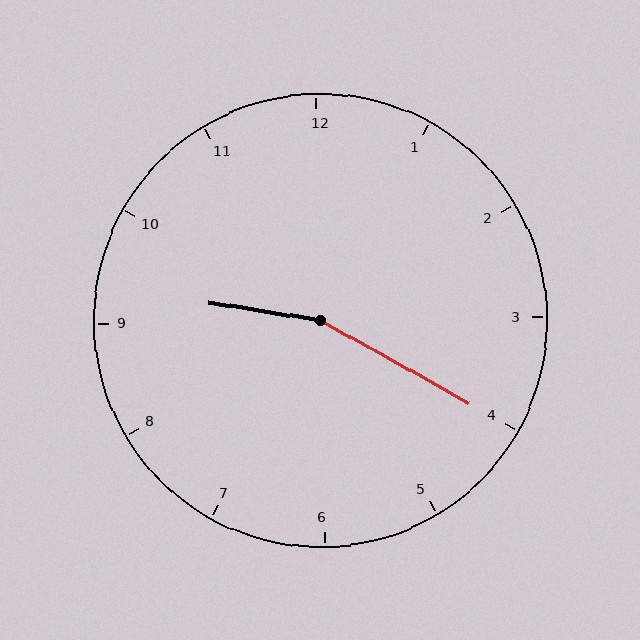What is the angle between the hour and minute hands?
Approximately 160 degrees.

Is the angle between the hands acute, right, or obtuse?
It is obtuse.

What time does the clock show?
9:20.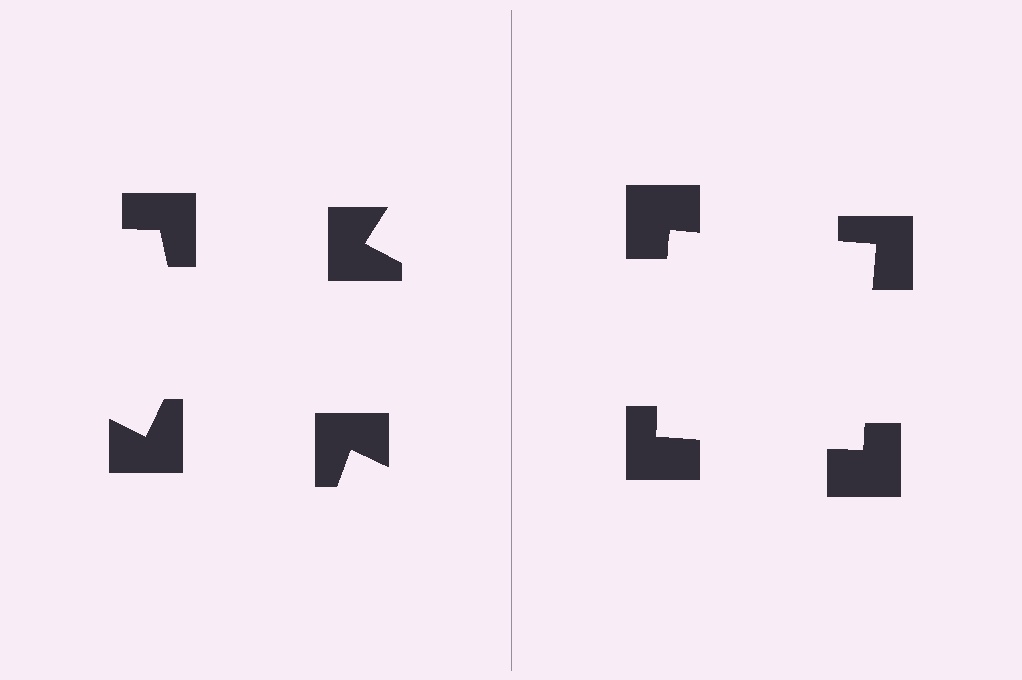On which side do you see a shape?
An illusory square appears on the right side. On the left side the wedge cuts are rotated, so no coherent shape forms.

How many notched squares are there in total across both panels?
8 — 4 on each side.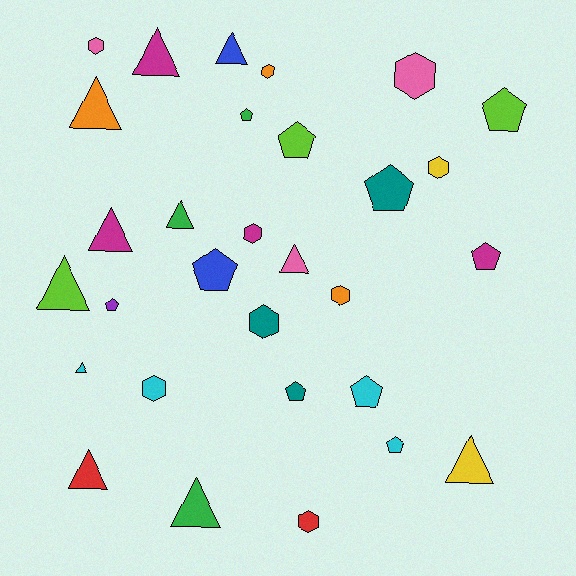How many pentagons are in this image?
There are 10 pentagons.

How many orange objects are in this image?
There are 3 orange objects.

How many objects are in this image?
There are 30 objects.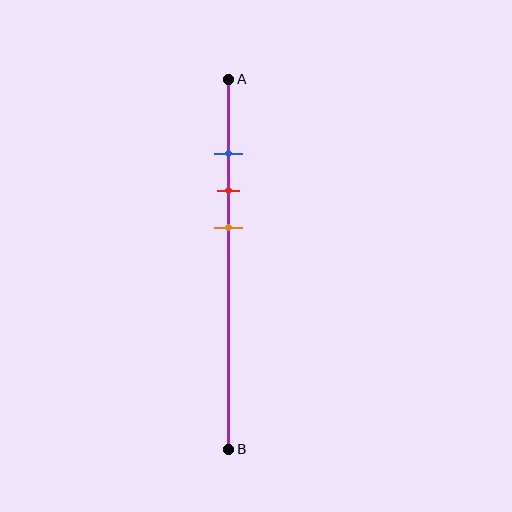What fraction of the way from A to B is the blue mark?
The blue mark is approximately 20% (0.2) of the way from A to B.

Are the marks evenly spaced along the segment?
Yes, the marks are approximately evenly spaced.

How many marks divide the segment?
There are 3 marks dividing the segment.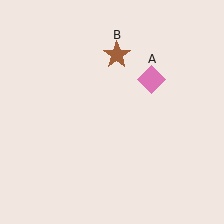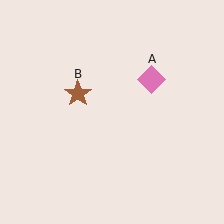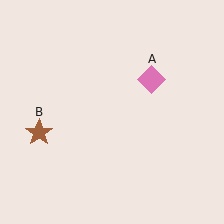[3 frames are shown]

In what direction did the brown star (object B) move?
The brown star (object B) moved down and to the left.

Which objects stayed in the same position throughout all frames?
Pink diamond (object A) remained stationary.